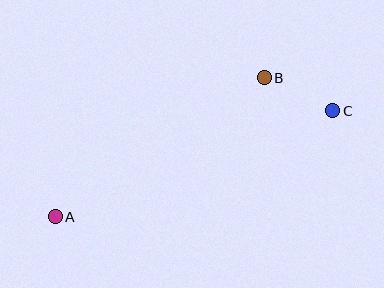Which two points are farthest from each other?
Points A and C are farthest from each other.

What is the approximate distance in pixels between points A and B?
The distance between A and B is approximately 251 pixels.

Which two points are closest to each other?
Points B and C are closest to each other.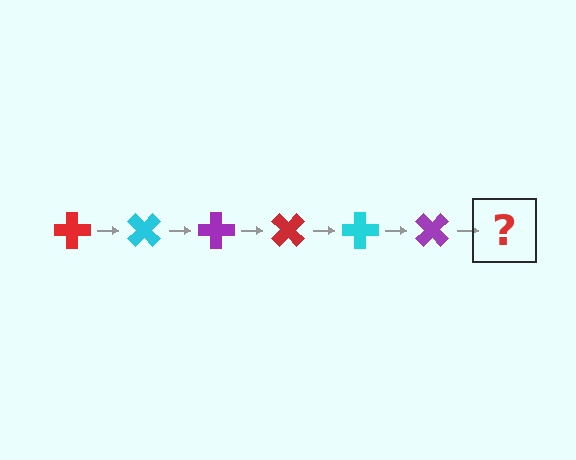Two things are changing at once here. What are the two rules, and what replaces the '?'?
The two rules are that it rotates 45 degrees each step and the color cycles through red, cyan, and purple. The '?' should be a red cross, rotated 270 degrees from the start.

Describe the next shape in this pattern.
It should be a red cross, rotated 270 degrees from the start.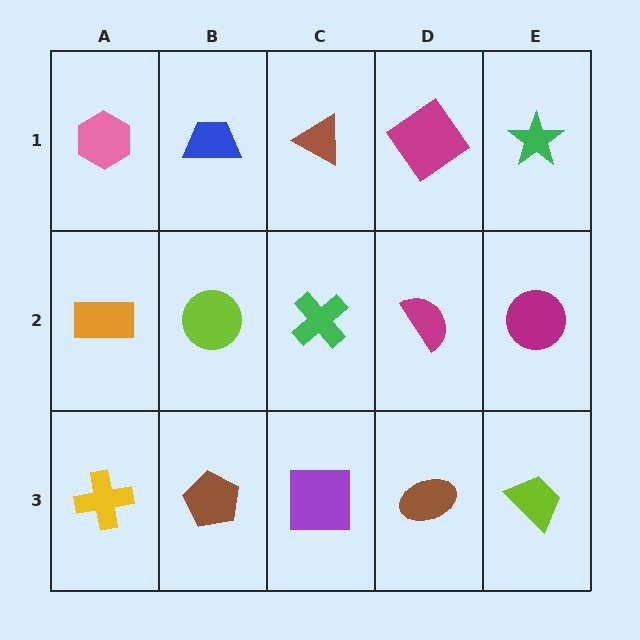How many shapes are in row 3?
5 shapes.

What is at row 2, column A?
An orange rectangle.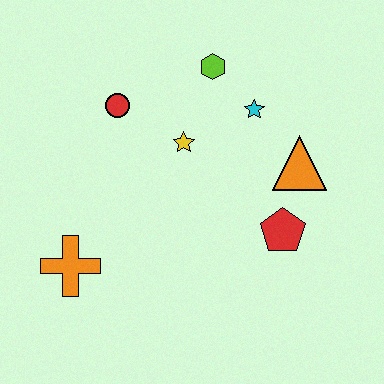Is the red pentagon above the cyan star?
No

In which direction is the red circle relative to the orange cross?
The red circle is above the orange cross.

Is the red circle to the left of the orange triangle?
Yes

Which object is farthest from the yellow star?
The orange cross is farthest from the yellow star.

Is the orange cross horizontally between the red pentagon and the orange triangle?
No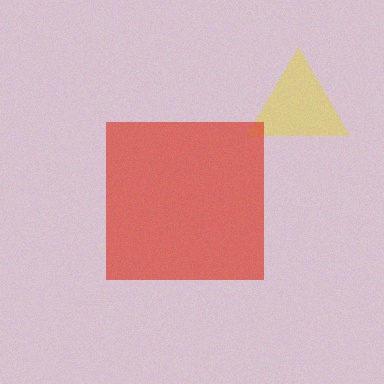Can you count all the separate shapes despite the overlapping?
Yes, there are 2 separate shapes.